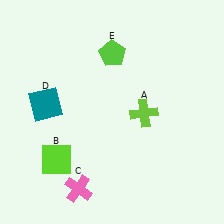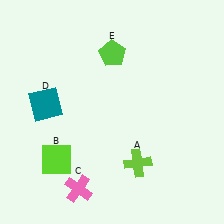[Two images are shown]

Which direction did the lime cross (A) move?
The lime cross (A) moved down.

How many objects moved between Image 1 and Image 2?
1 object moved between the two images.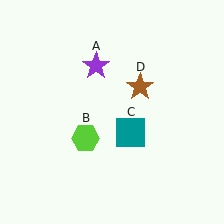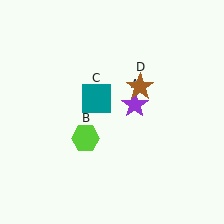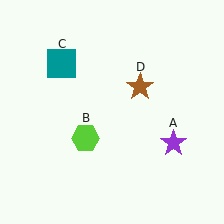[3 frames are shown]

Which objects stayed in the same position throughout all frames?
Lime hexagon (object B) and brown star (object D) remained stationary.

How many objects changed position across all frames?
2 objects changed position: purple star (object A), teal square (object C).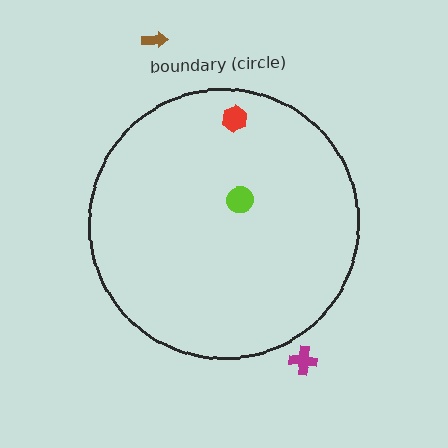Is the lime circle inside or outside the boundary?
Inside.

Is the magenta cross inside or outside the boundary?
Outside.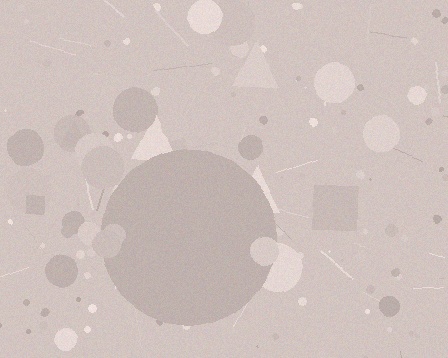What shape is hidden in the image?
A circle is hidden in the image.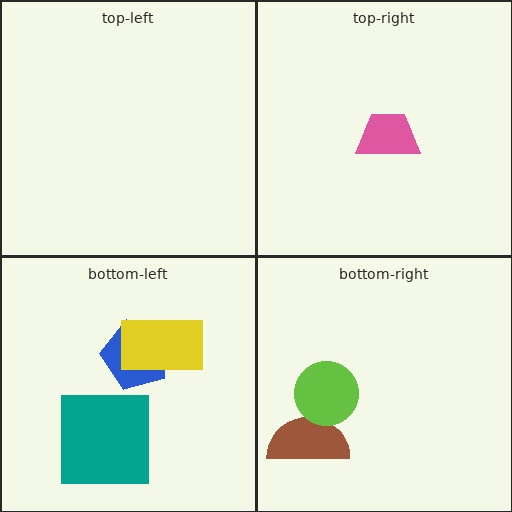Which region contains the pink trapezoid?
The top-right region.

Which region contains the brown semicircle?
The bottom-right region.